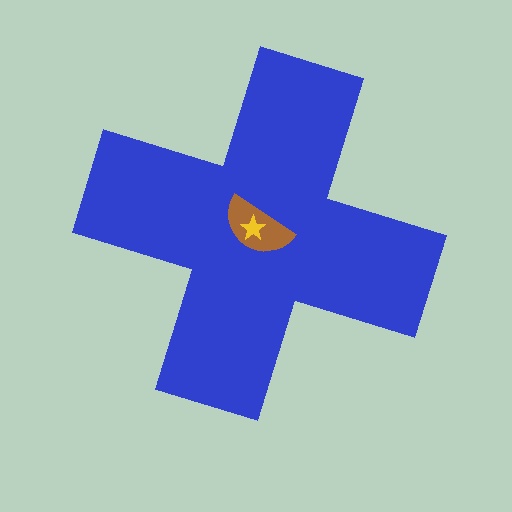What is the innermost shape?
The yellow star.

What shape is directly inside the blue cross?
The brown semicircle.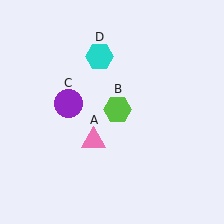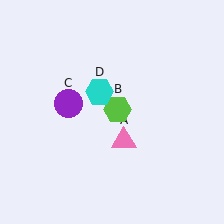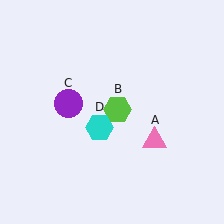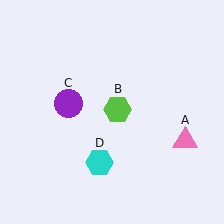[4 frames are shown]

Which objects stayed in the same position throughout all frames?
Lime hexagon (object B) and purple circle (object C) remained stationary.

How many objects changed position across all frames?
2 objects changed position: pink triangle (object A), cyan hexagon (object D).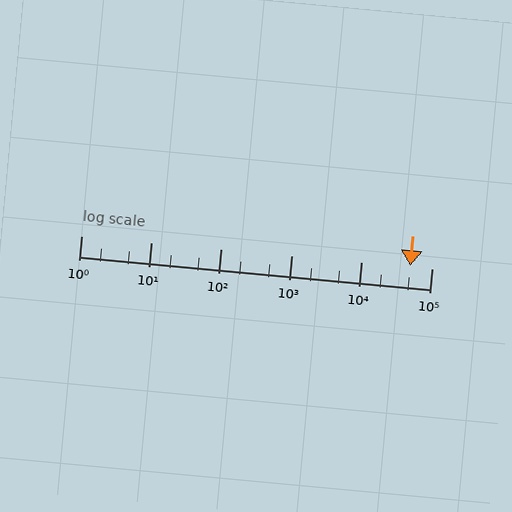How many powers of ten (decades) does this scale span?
The scale spans 5 decades, from 1 to 100000.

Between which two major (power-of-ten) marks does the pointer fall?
The pointer is between 10000 and 100000.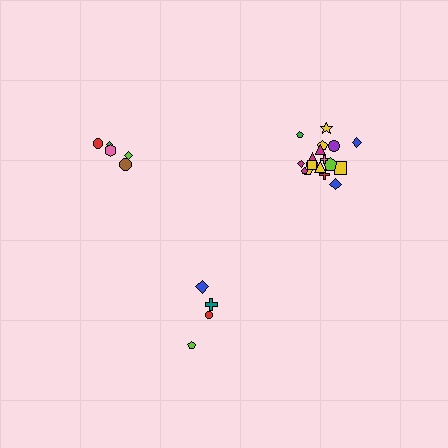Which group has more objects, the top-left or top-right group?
The top-right group.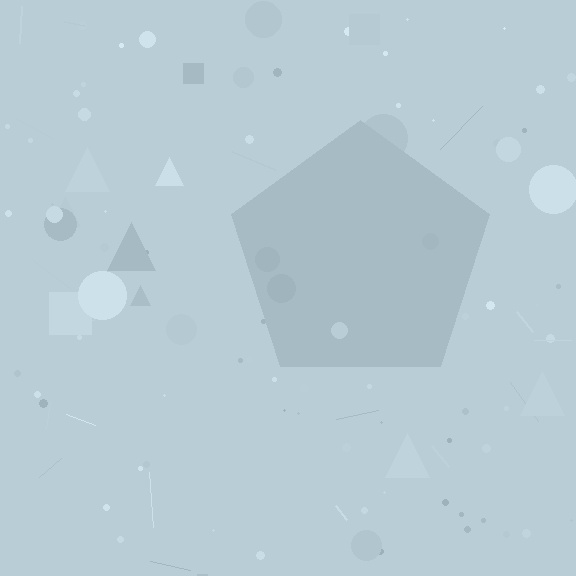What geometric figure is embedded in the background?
A pentagon is embedded in the background.